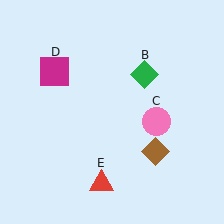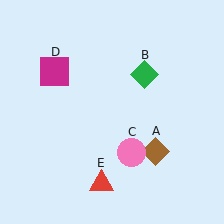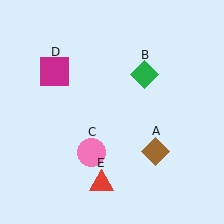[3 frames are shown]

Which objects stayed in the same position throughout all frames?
Brown diamond (object A) and green diamond (object B) and magenta square (object D) and red triangle (object E) remained stationary.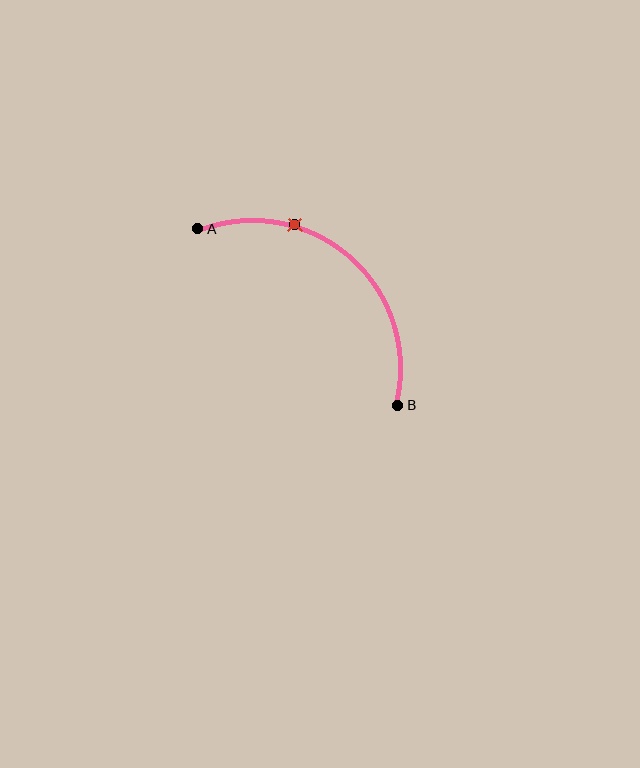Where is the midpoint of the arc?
The arc midpoint is the point on the curve farthest from the straight line joining A and B. It sits above and to the right of that line.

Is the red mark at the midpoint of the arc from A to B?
No. The red mark lies on the arc but is closer to endpoint A. The arc midpoint would be at the point on the curve equidistant along the arc from both A and B.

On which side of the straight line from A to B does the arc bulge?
The arc bulges above and to the right of the straight line connecting A and B.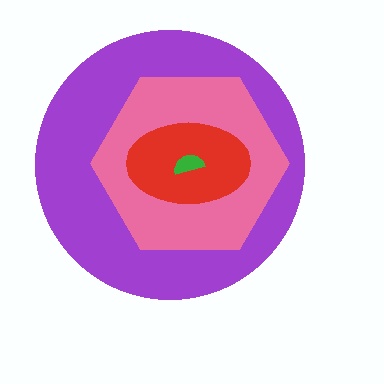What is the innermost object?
The green semicircle.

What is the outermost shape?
The purple circle.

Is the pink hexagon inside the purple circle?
Yes.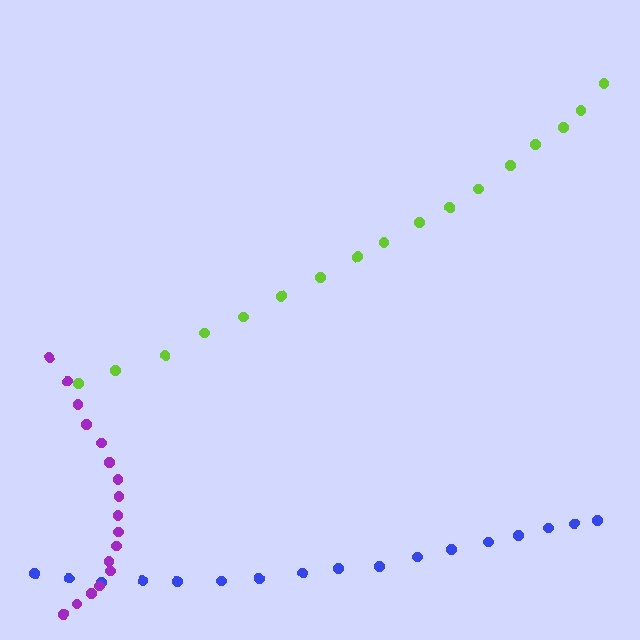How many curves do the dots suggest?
There are 3 distinct paths.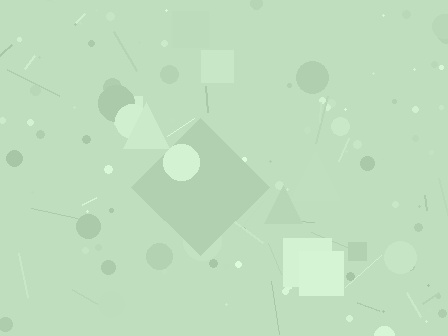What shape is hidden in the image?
A diamond is hidden in the image.